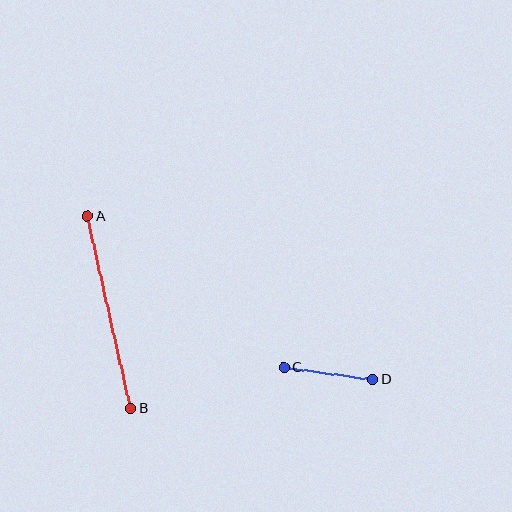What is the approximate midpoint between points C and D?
The midpoint is at approximately (328, 373) pixels.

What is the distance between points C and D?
The distance is approximately 90 pixels.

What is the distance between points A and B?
The distance is approximately 197 pixels.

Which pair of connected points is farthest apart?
Points A and B are farthest apart.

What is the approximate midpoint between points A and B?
The midpoint is at approximately (109, 312) pixels.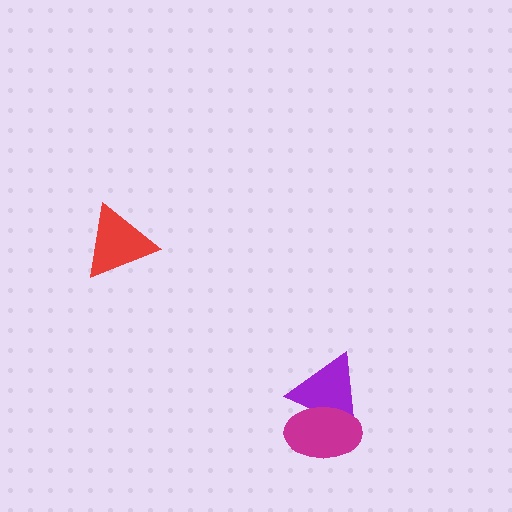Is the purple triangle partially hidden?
Yes, it is partially covered by another shape.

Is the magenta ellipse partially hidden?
No, no other shape covers it.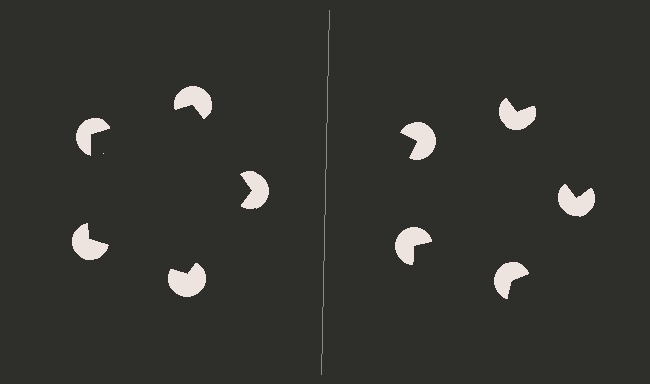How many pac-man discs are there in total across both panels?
10 — 5 on each side.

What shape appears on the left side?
An illusory pentagon.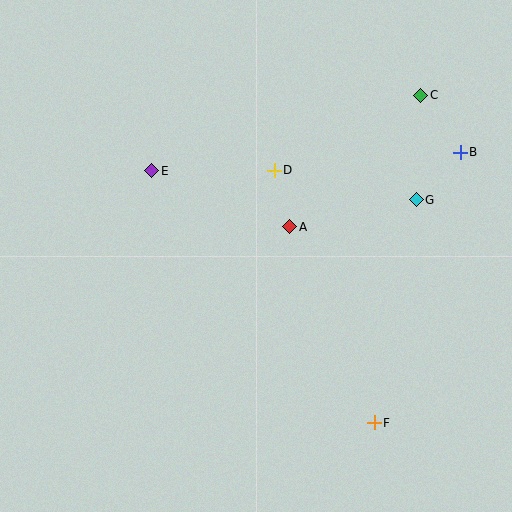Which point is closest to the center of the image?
Point A at (290, 227) is closest to the center.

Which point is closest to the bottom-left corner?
Point E is closest to the bottom-left corner.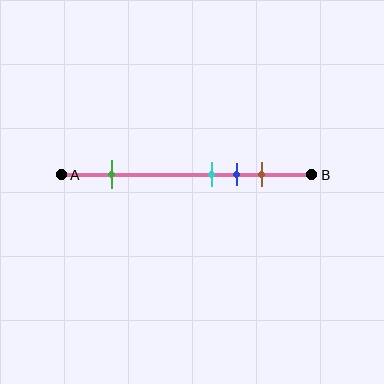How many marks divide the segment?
There are 4 marks dividing the segment.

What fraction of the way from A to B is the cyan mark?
The cyan mark is approximately 60% (0.6) of the way from A to B.